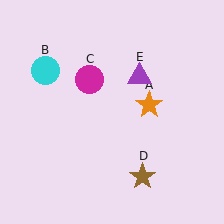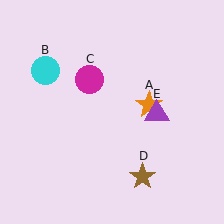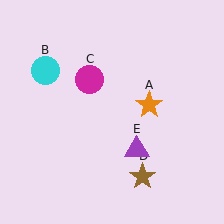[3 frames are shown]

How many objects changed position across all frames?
1 object changed position: purple triangle (object E).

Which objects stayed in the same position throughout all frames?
Orange star (object A) and cyan circle (object B) and magenta circle (object C) and brown star (object D) remained stationary.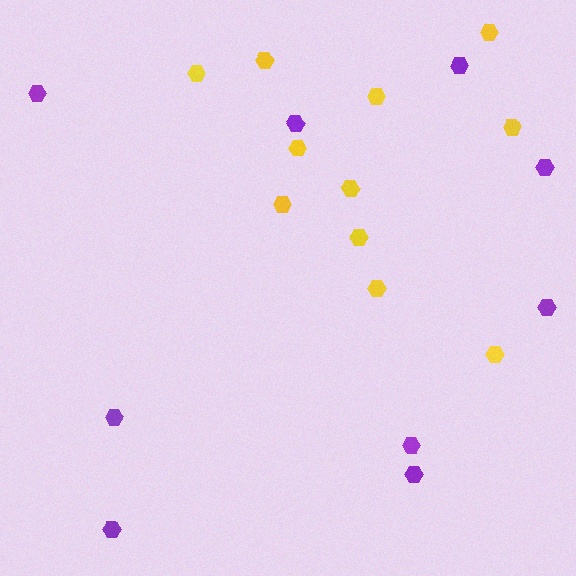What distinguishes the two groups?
There are 2 groups: one group of yellow hexagons (11) and one group of purple hexagons (9).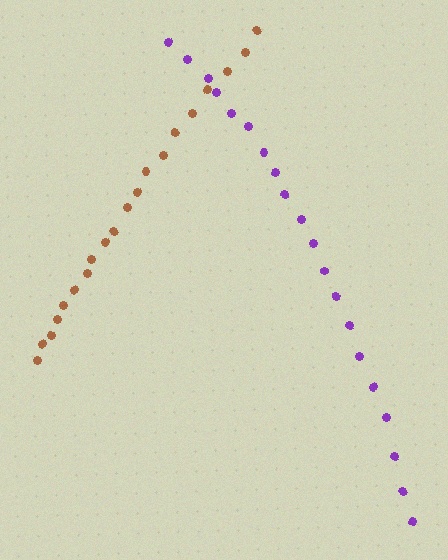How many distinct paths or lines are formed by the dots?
There are 2 distinct paths.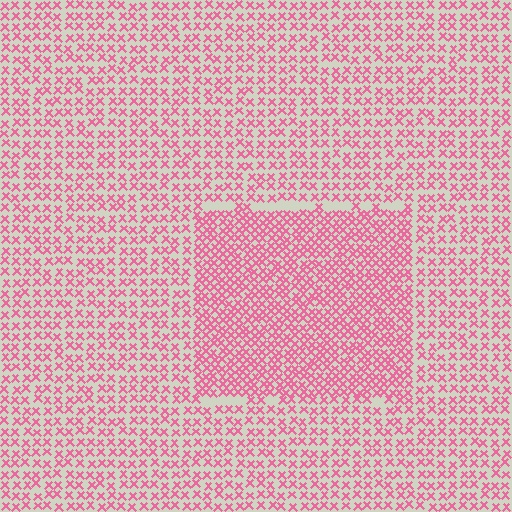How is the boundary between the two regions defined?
The boundary is defined by a change in element density (approximately 1.7x ratio). All elements are the same color, size, and shape.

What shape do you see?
I see a rectangle.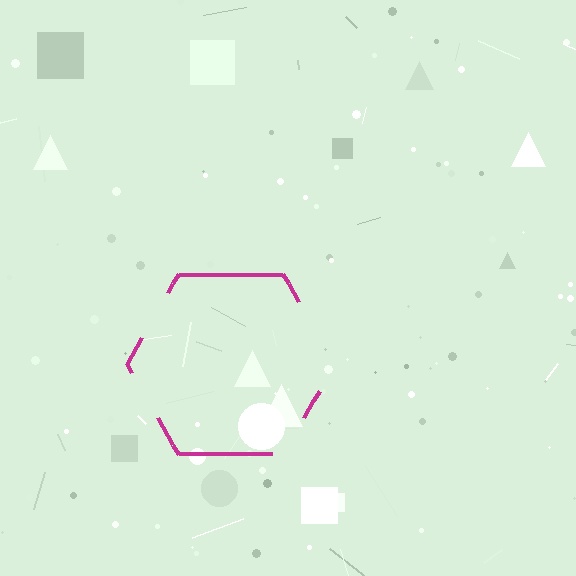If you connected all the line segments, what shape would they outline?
They would outline a hexagon.